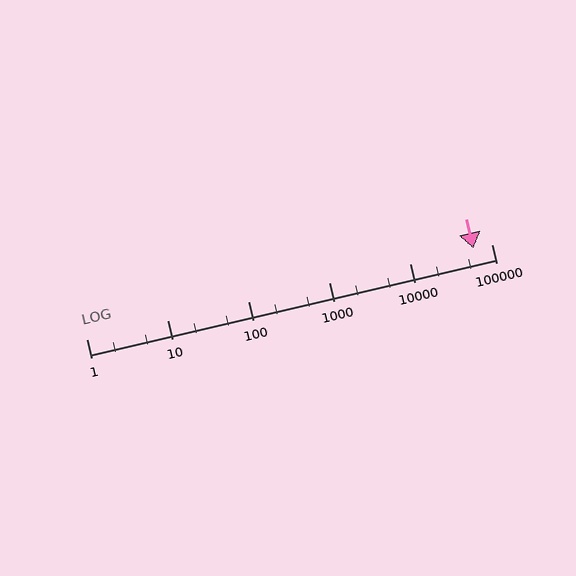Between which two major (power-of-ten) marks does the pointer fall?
The pointer is between 10000 and 100000.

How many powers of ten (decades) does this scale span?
The scale spans 5 decades, from 1 to 100000.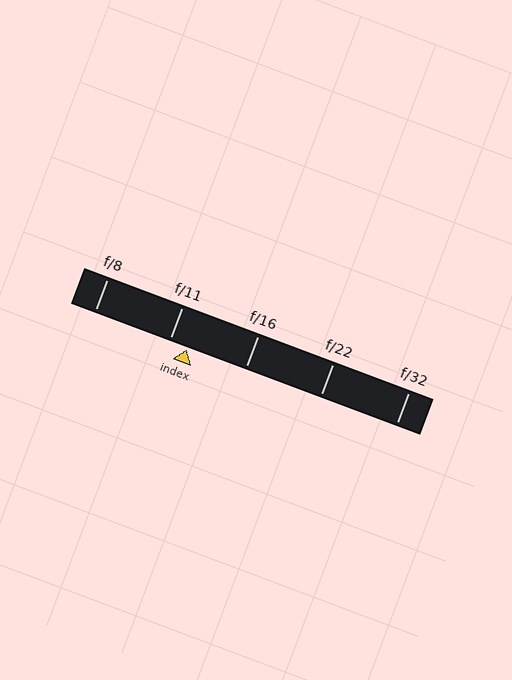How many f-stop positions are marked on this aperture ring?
There are 5 f-stop positions marked.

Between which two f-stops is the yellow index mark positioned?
The index mark is between f/11 and f/16.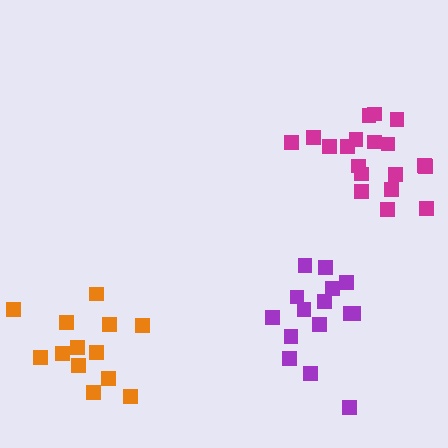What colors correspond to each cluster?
The clusters are colored: purple, orange, magenta.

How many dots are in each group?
Group 1: 15 dots, Group 2: 13 dots, Group 3: 19 dots (47 total).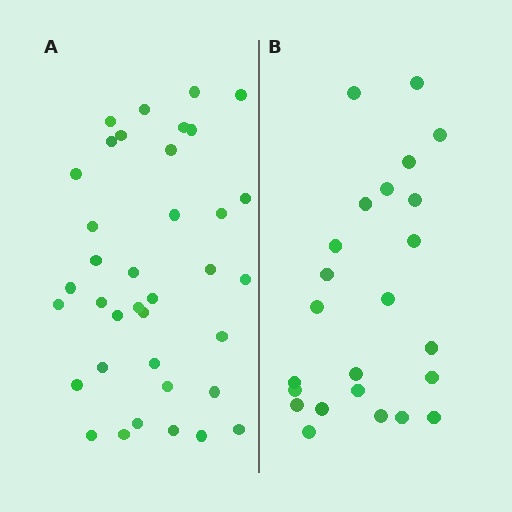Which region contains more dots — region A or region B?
Region A (the left region) has more dots.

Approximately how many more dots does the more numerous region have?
Region A has approximately 15 more dots than region B.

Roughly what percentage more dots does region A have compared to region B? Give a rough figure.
About 55% more.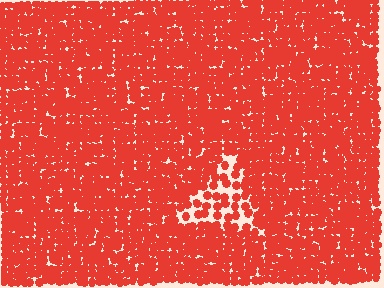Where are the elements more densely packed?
The elements are more densely packed outside the triangle boundary.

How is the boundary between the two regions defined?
The boundary is defined by a change in element density (approximately 2.2x ratio). All elements are the same color, size, and shape.